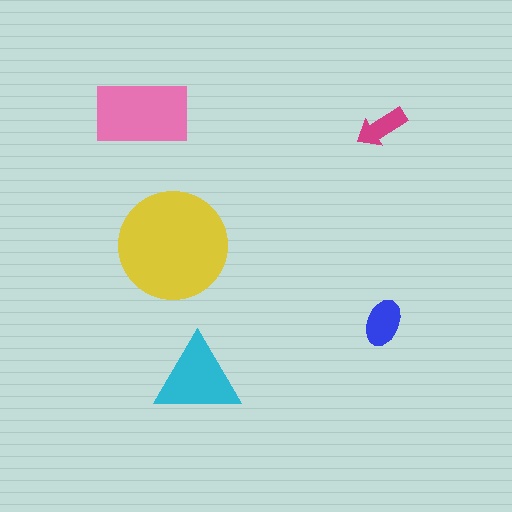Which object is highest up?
The pink rectangle is topmost.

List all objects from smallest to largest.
The magenta arrow, the blue ellipse, the cyan triangle, the pink rectangle, the yellow circle.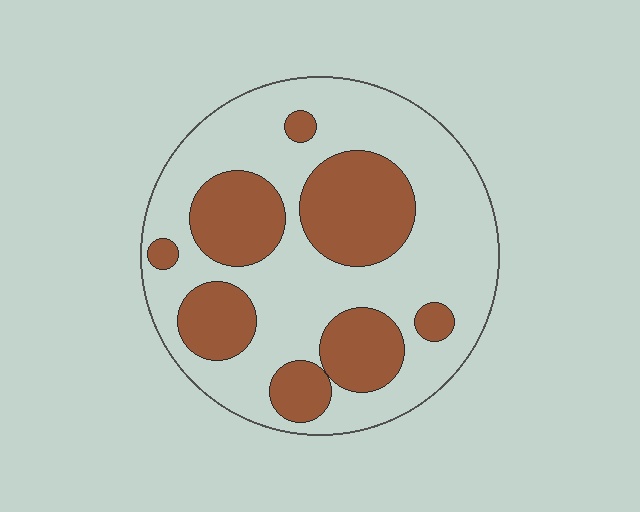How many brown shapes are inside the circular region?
8.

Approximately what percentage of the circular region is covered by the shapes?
Approximately 35%.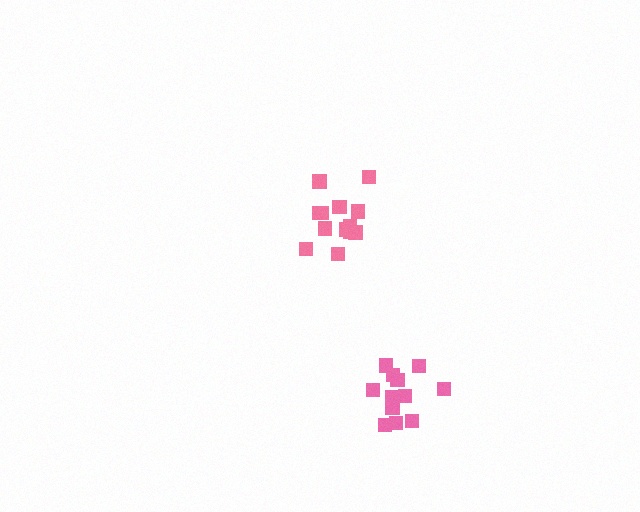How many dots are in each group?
Group 1: 13 dots, Group 2: 12 dots (25 total).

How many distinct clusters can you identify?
There are 2 distinct clusters.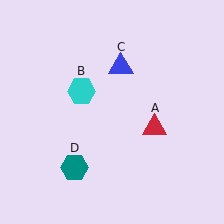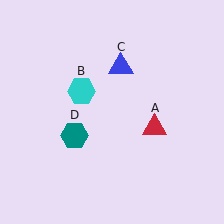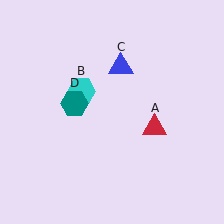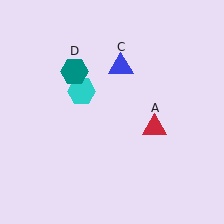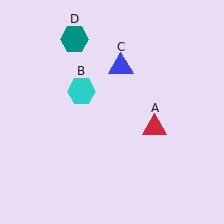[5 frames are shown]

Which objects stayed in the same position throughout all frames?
Red triangle (object A) and cyan hexagon (object B) and blue triangle (object C) remained stationary.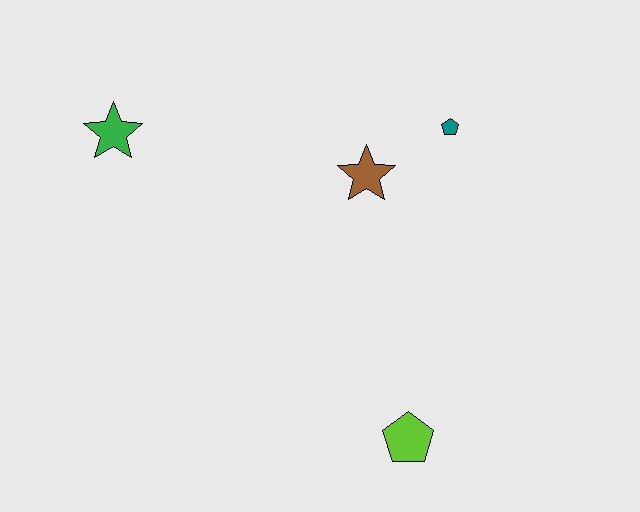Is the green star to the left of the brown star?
Yes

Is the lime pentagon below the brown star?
Yes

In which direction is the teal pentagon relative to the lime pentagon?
The teal pentagon is above the lime pentagon.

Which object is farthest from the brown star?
The lime pentagon is farthest from the brown star.